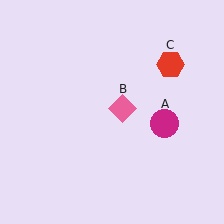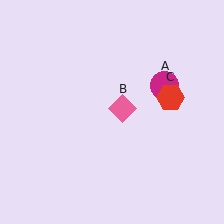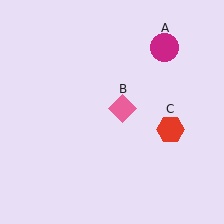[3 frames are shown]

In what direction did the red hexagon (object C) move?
The red hexagon (object C) moved down.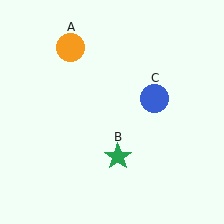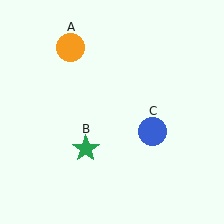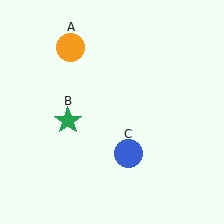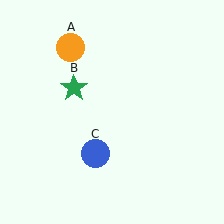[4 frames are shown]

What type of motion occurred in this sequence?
The green star (object B), blue circle (object C) rotated clockwise around the center of the scene.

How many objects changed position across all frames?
2 objects changed position: green star (object B), blue circle (object C).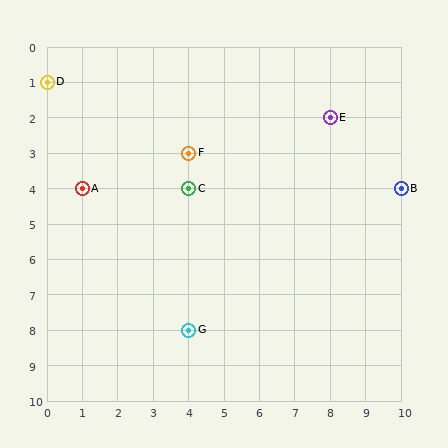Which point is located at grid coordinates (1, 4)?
Point A is at (1, 4).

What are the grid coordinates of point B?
Point B is at grid coordinates (10, 4).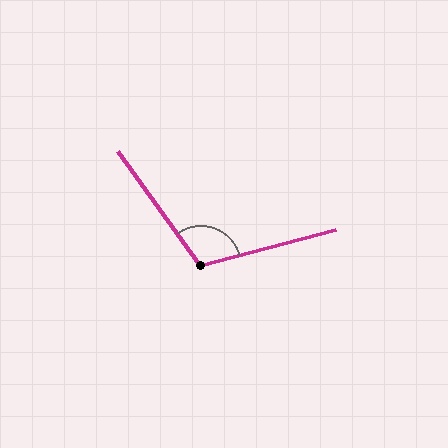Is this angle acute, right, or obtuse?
It is obtuse.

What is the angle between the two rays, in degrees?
Approximately 111 degrees.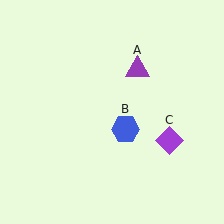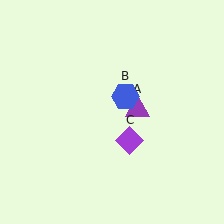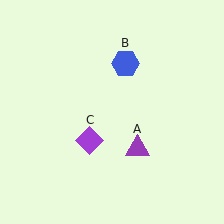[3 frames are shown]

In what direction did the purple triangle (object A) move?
The purple triangle (object A) moved down.